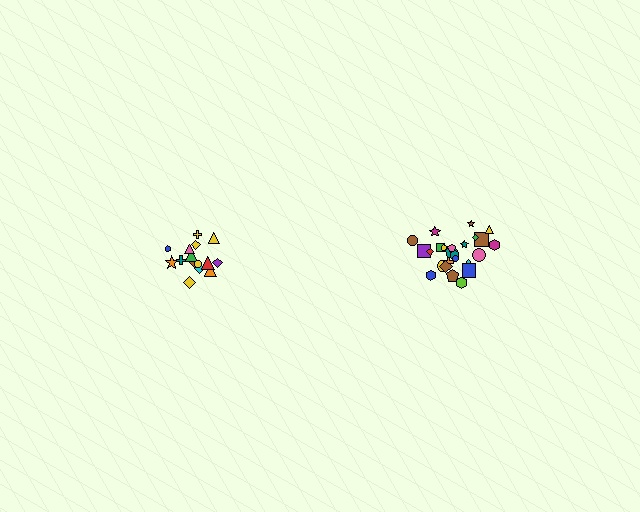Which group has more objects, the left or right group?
The right group.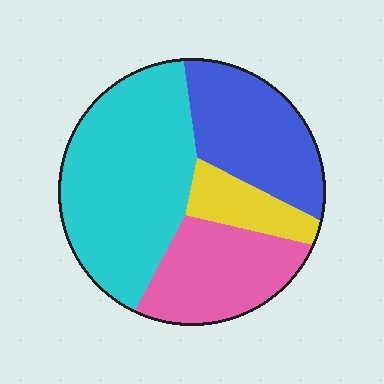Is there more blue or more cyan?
Cyan.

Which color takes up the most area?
Cyan, at roughly 45%.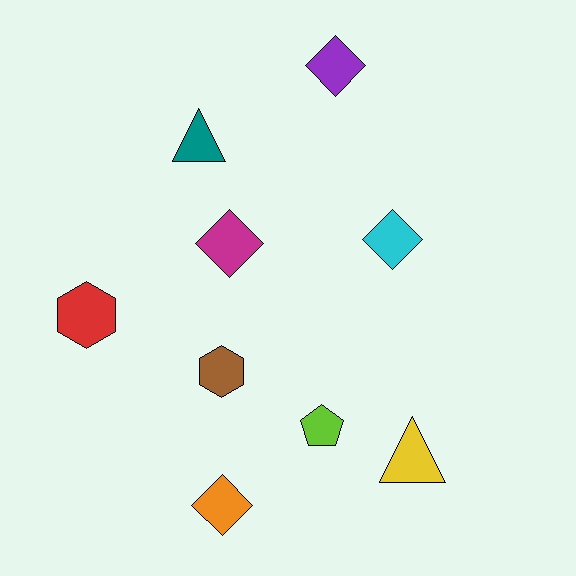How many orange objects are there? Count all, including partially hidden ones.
There is 1 orange object.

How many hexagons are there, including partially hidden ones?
There are 2 hexagons.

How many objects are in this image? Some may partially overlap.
There are 9 objects.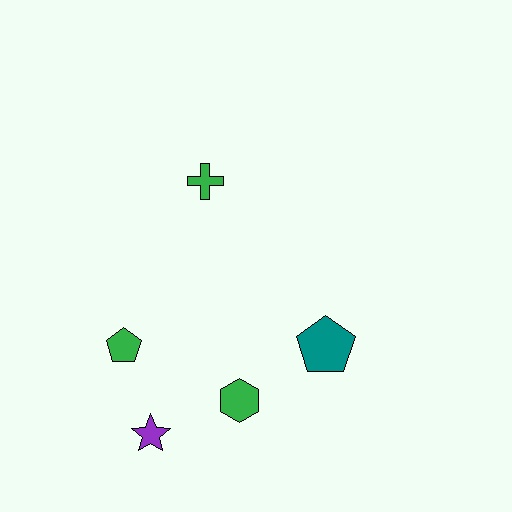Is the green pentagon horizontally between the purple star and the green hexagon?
No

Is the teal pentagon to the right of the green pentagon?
Yes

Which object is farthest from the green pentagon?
The teal pentagon is farthest from the green pentagon.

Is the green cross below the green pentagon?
No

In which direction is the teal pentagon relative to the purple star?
The teal pentagon is to the right of the purple star.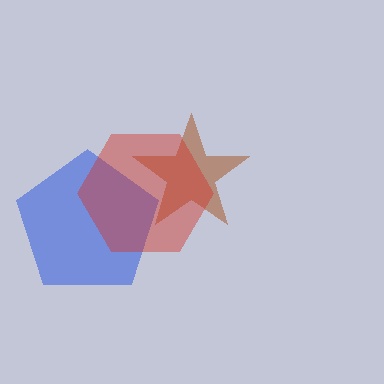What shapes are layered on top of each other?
The layered shapes are: a blue pentagon, a brown star, a red hexagon.